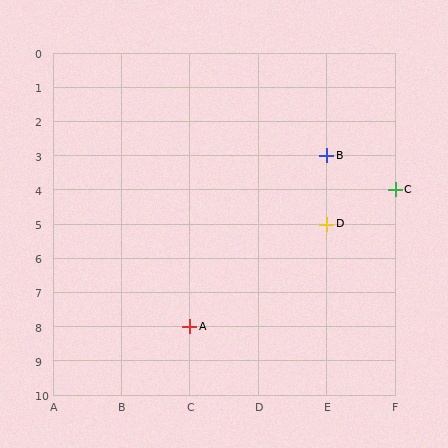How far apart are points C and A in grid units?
Points C and A are 3 columns and 4 rows apart (about 5.0 grid units diagonally).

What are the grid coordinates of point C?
Point C is at grid coordinates (F, 4).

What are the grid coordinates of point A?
Point A is at grid coordinates (C, 8).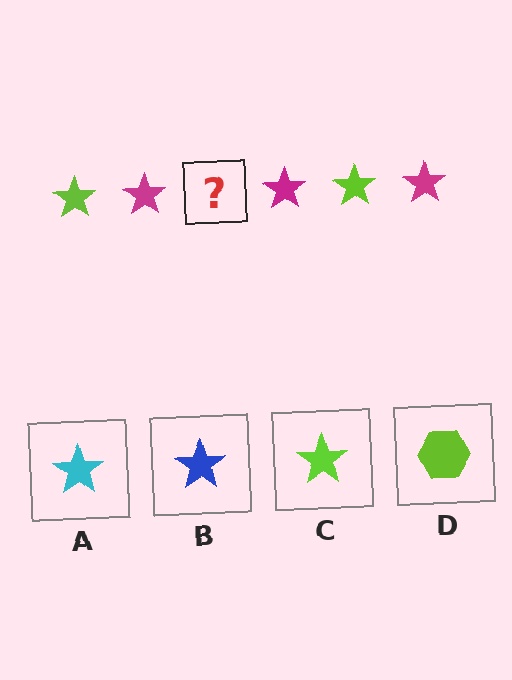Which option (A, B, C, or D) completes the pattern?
C.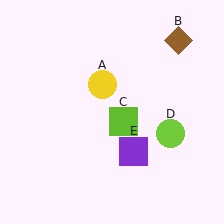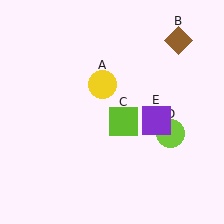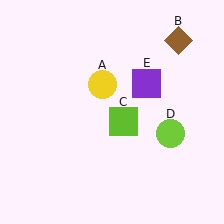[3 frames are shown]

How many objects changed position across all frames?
1 object changed position: purple square (object E).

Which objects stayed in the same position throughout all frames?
Yellow circle (object A) and brown diamond (object B) and lime square (object C) and lime circle (object D) remained stationary.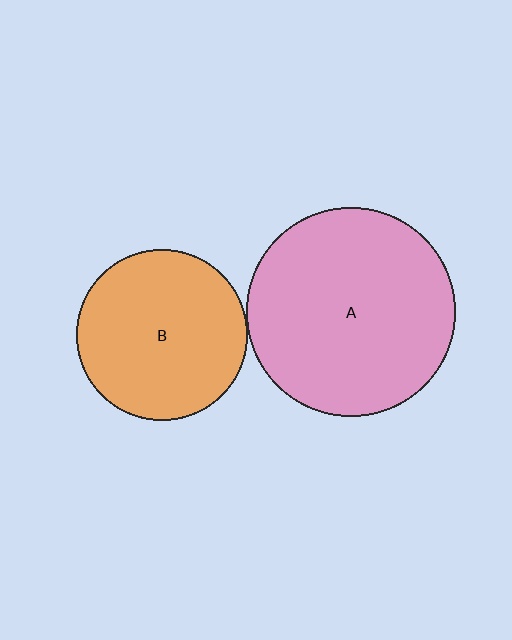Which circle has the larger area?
Circle A (pink).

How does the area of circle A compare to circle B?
Approximately 1.5 times.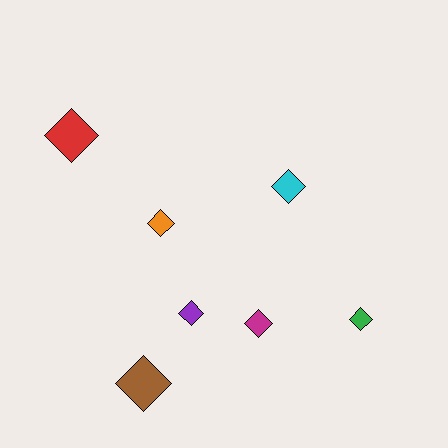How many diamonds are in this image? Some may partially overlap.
There are 7 diamonds.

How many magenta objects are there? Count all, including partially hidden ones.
There is 1 magenta object.